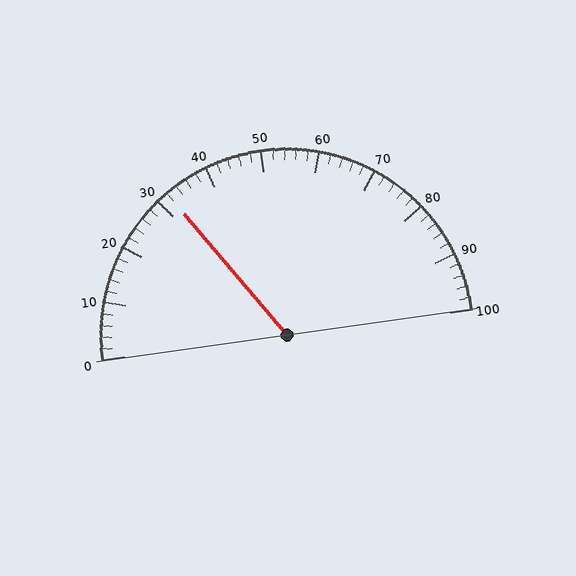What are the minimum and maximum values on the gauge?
The gauge ranges from 0 to 100.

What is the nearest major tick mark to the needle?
The nearest major tick mark is 30.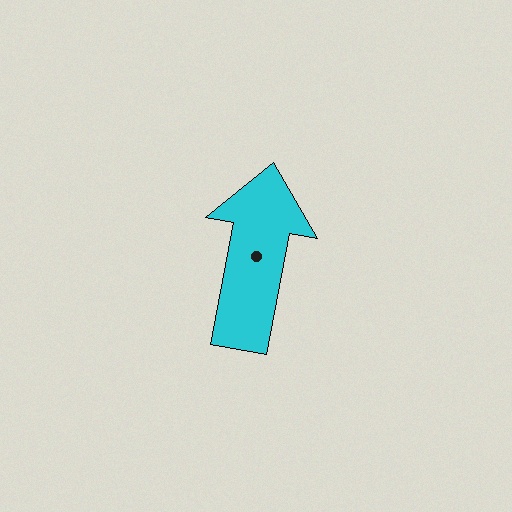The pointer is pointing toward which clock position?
Roughly 12 o'clock.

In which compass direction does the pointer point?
North.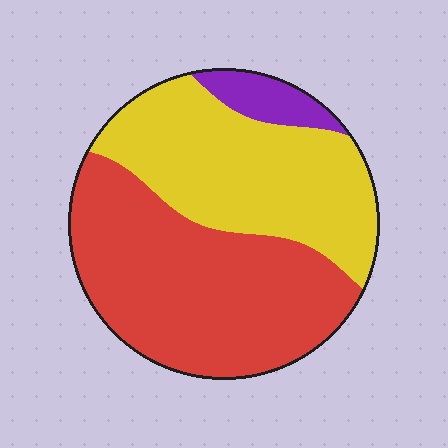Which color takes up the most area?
Red, at roughly 50%.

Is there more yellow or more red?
Red.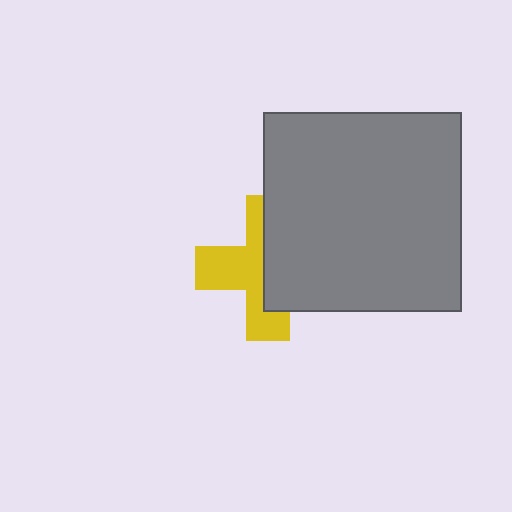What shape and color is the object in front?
The object in front is a gray square.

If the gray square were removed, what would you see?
You would see the complete yellow cross.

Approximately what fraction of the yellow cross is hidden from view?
Roughly 49% of the yellow cross is hidden behind the gray square.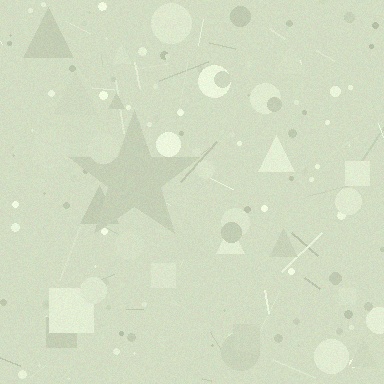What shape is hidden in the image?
A star is hidden in the image.